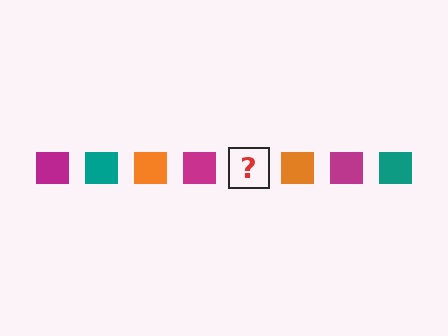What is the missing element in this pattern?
The missing element is a teal square.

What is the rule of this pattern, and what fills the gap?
The rule is that the pattern cycles through magenta, teal, orange squares. The gap should be filled with a teal square.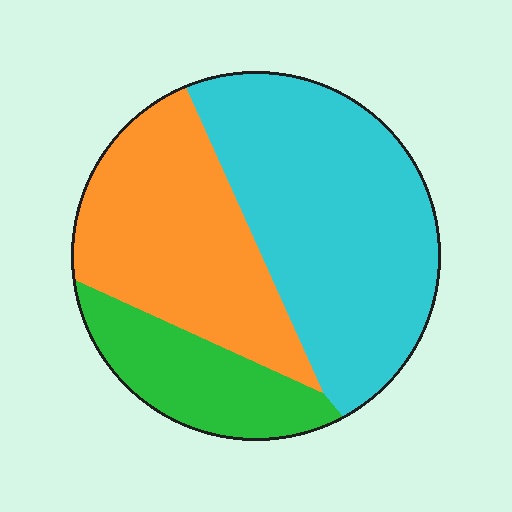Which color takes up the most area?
Cyan, at roughly 50%.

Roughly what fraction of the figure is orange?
Orange covers around 35% of the figure.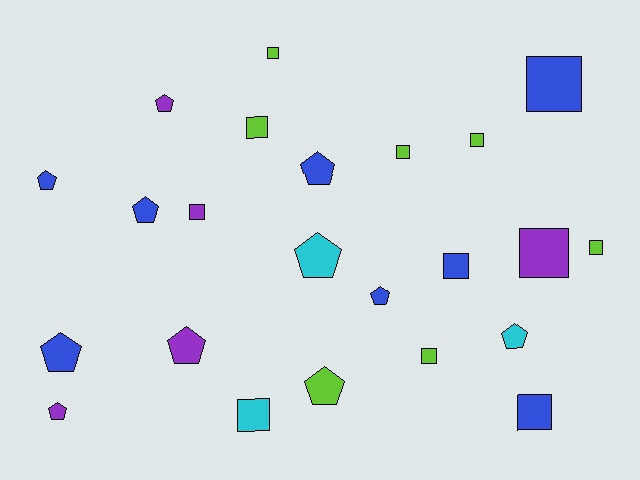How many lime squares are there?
There are 6 lime squares.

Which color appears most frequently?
Blue, with 8 objects.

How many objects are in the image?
There are 23 objects.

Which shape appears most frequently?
Square, with 12 objects.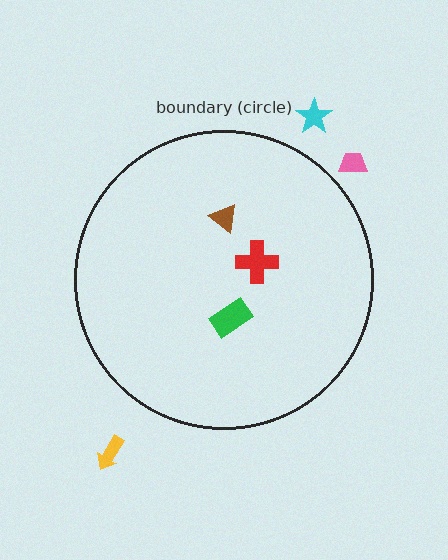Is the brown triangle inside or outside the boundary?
Inside.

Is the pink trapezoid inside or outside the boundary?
Outside.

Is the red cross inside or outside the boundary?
Inside.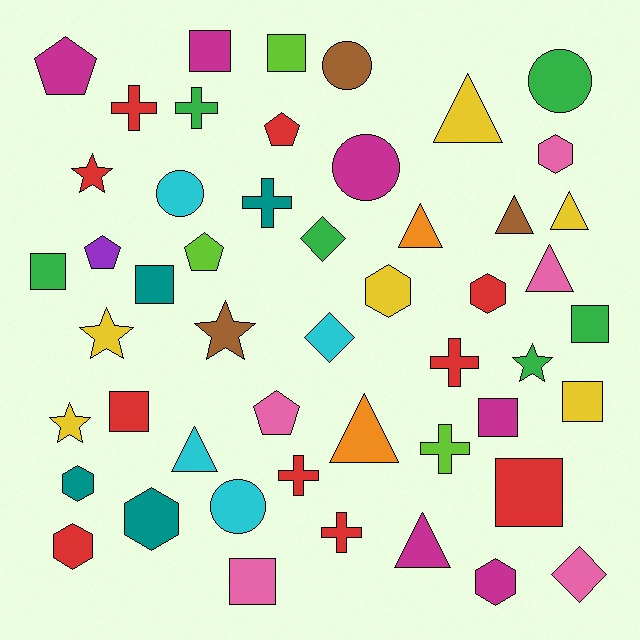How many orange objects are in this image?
There are 2 orange objects.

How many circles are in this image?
There are 5 circles.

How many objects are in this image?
There are 50 objects.